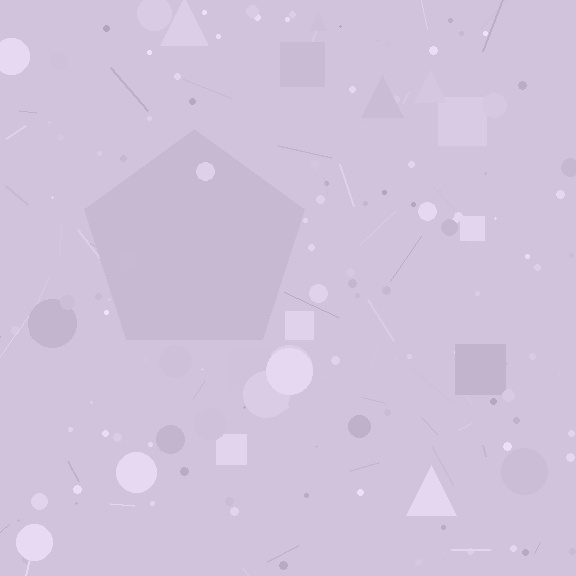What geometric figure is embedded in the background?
A pentagon is embedded in the background.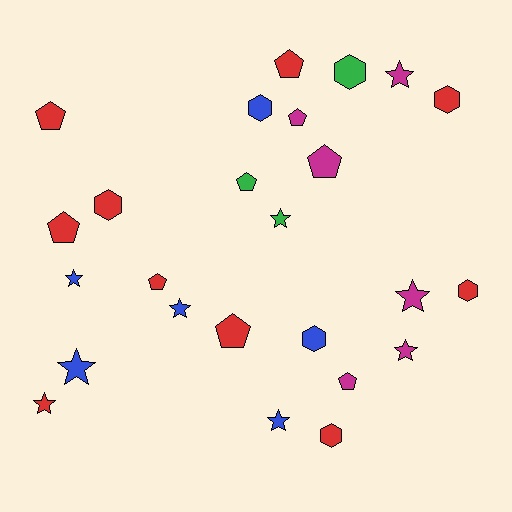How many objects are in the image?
There are 25 objects.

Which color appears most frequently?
Red, with 10 objects.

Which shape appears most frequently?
Star, with 9 objects.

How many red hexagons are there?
There are 4 red hexagons.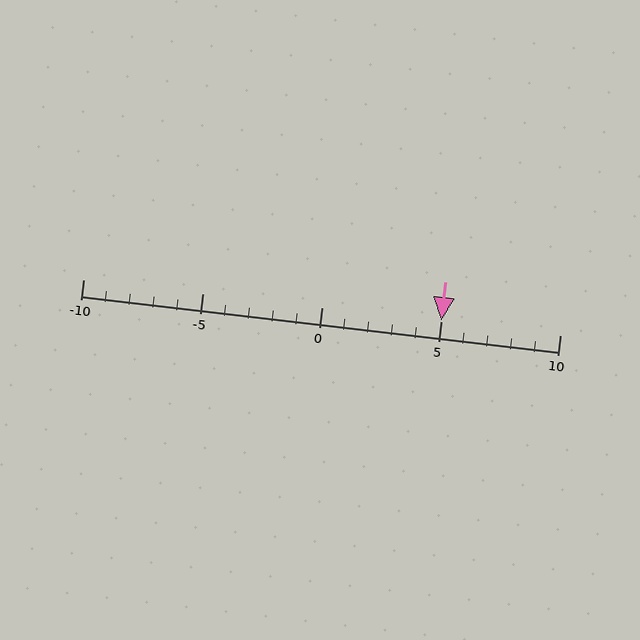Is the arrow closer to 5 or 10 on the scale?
The arrow is closer to 5.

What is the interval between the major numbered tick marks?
The major tick marks are spaced 5 units apart.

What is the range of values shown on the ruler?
The ruler shows values from -10 to 10.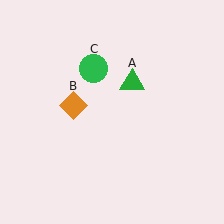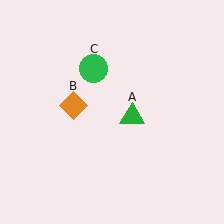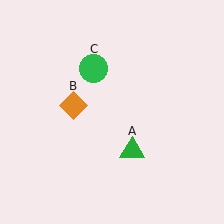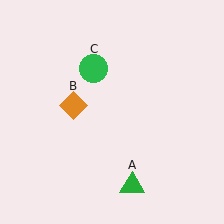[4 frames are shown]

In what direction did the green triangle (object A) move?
The green triangle (object A) moved down.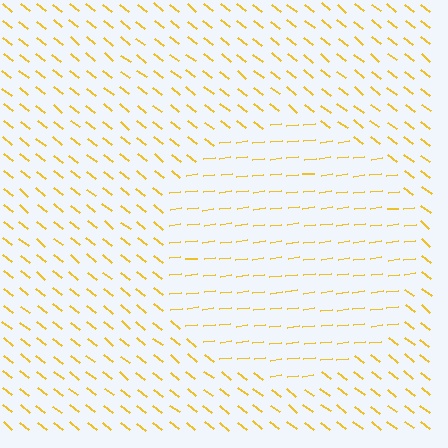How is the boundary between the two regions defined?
The boundary is defined purely by a change in line orientation (approximately 45 degrees difference). All lines are the same color and thickness.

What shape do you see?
I see a circle.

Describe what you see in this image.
The image is filled with small yellow line segments. A circle region in the image has lines oriented differently from the surrounding lines, creating a visible texture boundary.